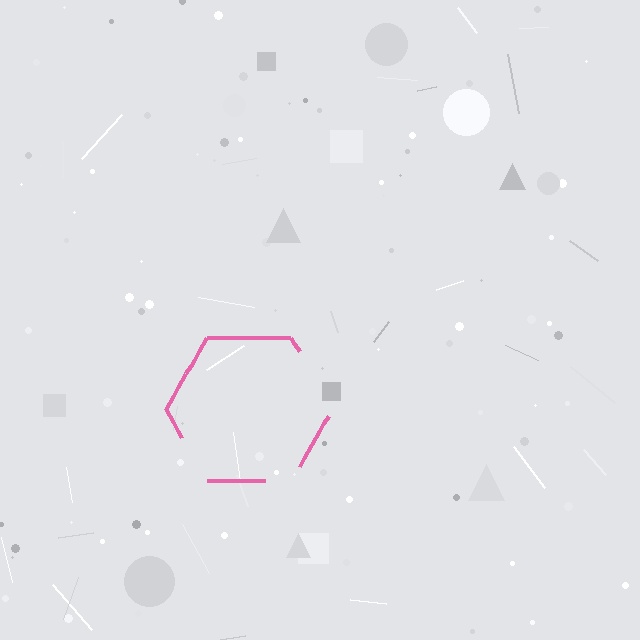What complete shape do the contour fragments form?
The contour fragments form a hexagon.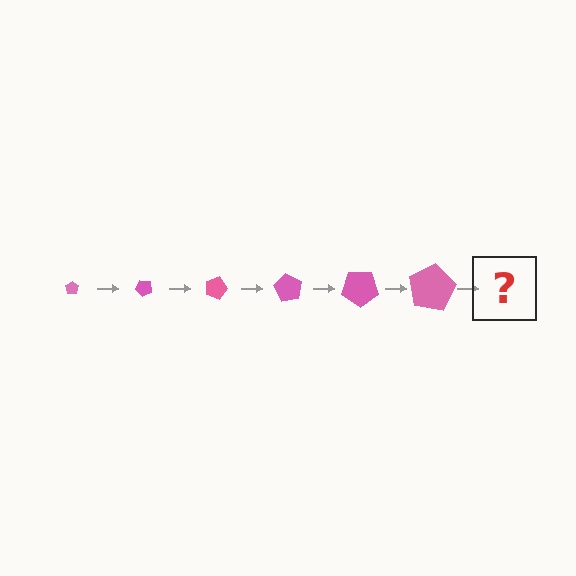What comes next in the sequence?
The next element should be a pentagon, larger than the previous one and rotated 270 degrees from the start.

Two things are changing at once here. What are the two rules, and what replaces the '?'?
The two rules are that the pentagon grows larger each step and it rotates 45 degrees each step. The '?' should be a pentagon, larger than the previous one and rotated 270 degrees from the start.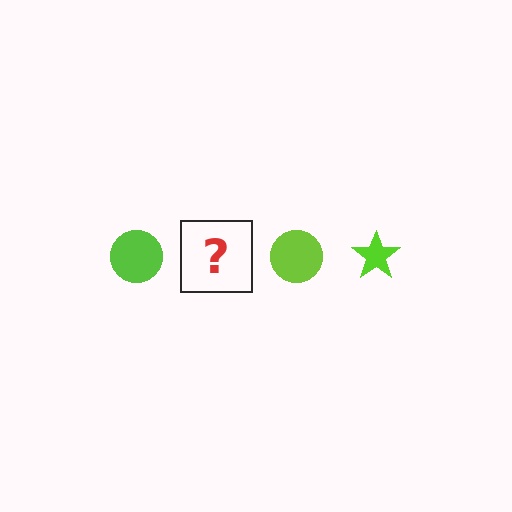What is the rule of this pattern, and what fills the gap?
The rule is that the pattern cycles through circle, star shapes in lime. The gap should be filled with a lime star.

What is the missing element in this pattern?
The missing element is a lime star.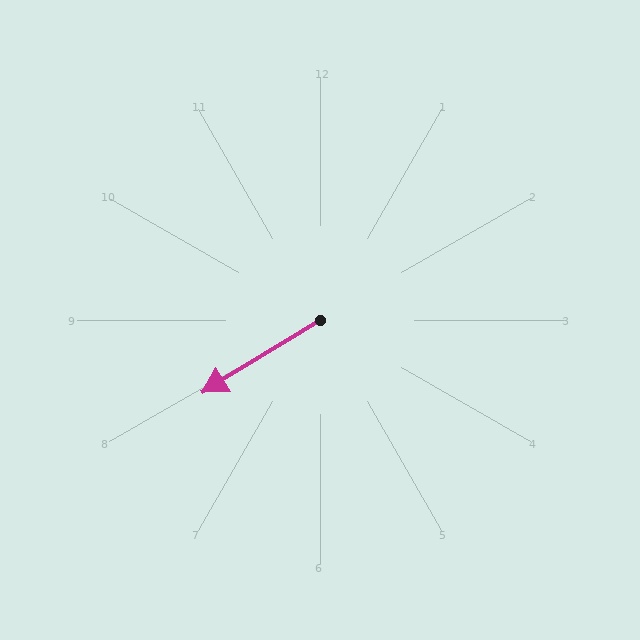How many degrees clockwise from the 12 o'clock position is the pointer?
Approximately 238 degrees.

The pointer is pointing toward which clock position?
Roughly 8 o'clock.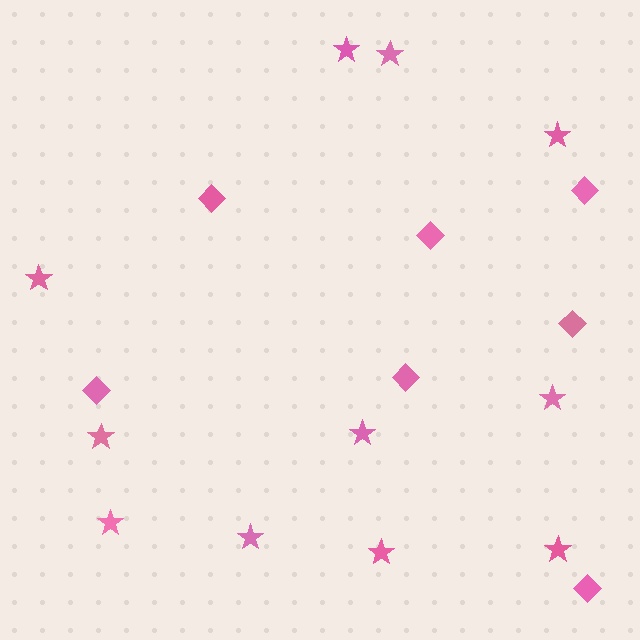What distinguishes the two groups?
There are 2 groups: one group of stars (11) and one group of diamonds (7).